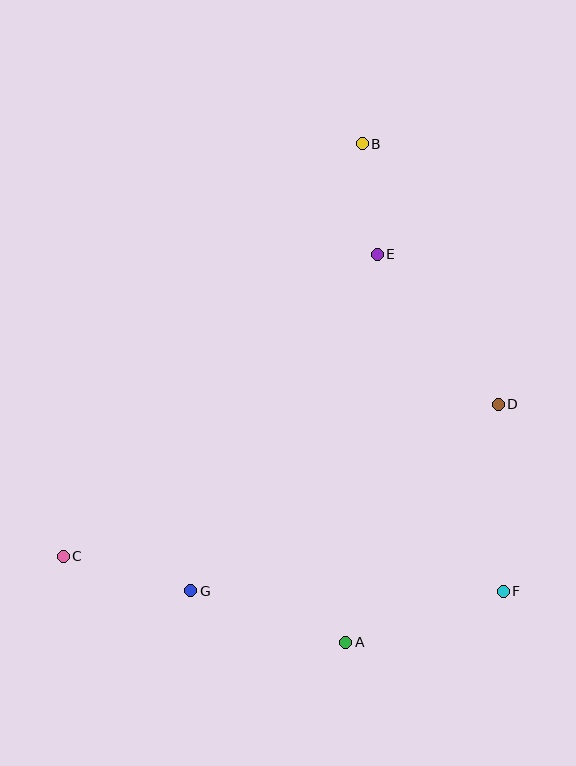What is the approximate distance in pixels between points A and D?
The distance between A and D is approximately 283 pixels.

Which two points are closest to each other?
Points B and E are closest to each other.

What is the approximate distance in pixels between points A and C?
The distance between A and C is approximately 295 pixels.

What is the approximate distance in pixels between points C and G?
The distance between C and G is approximately 132 pixels.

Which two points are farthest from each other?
Points B and C are farthest from each other.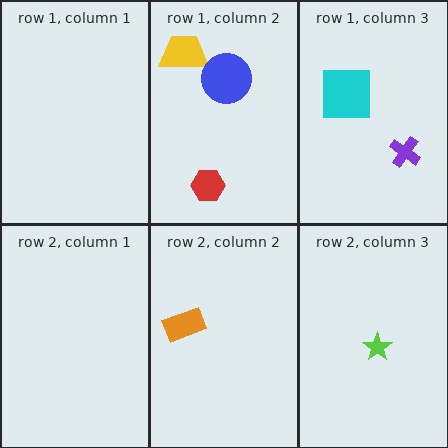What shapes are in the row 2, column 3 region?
The lime star.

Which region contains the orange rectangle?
The row 2, column 2 region.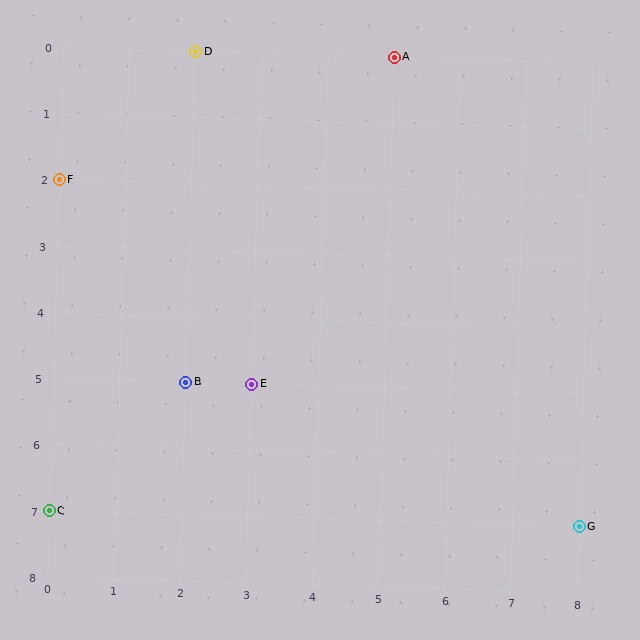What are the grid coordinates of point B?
Point B is at grid coordinates (2, 5).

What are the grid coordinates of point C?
Point C is at grid coordinates (0, 7).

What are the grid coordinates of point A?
Point A is at grid coordinates (5, 0).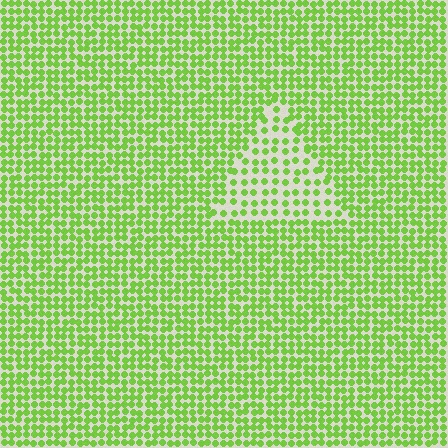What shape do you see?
I see a triangle.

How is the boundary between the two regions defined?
The boundary is defined by a change in element density (approximately 1.9x ratio). All elements are the same color, size, and shape.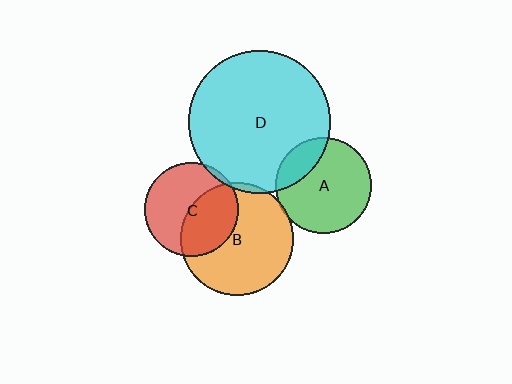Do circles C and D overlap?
Yes.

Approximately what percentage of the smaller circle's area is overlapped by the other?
Approximately 5%.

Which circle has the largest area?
Circle D (cyan).